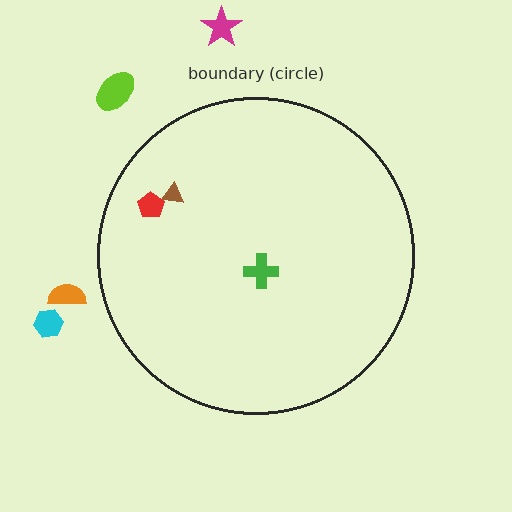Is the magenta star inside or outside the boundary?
Outside.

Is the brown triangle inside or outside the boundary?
Inside.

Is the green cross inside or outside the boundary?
Inside.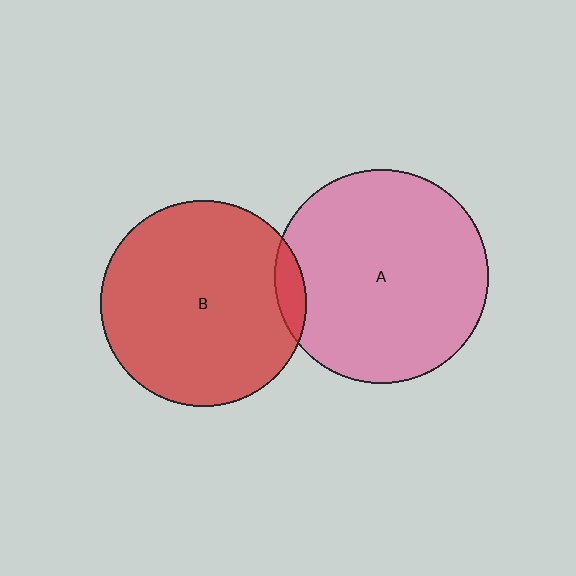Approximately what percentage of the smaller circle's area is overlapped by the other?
Approximately 5%.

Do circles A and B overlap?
Yes.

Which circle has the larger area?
Circle A (pink).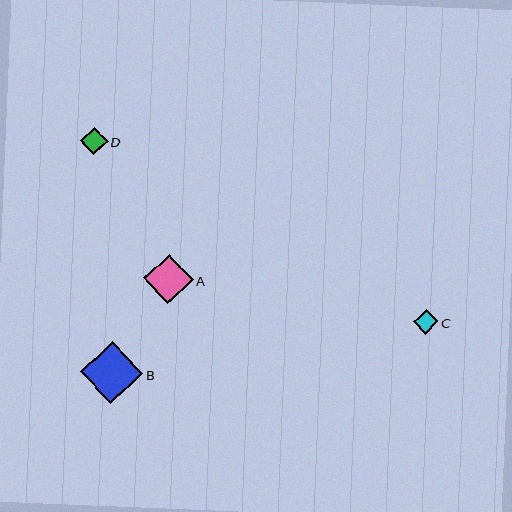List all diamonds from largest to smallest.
From largest to smallest: B, A, D, C.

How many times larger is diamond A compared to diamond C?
Diamond A is approximately 2.1 times the size of diamond C.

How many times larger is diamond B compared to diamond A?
Diamond B is approximately 1.3 times the size of diamond A.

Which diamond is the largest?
Diamond B is the largest with a size of approximately 62 pixels.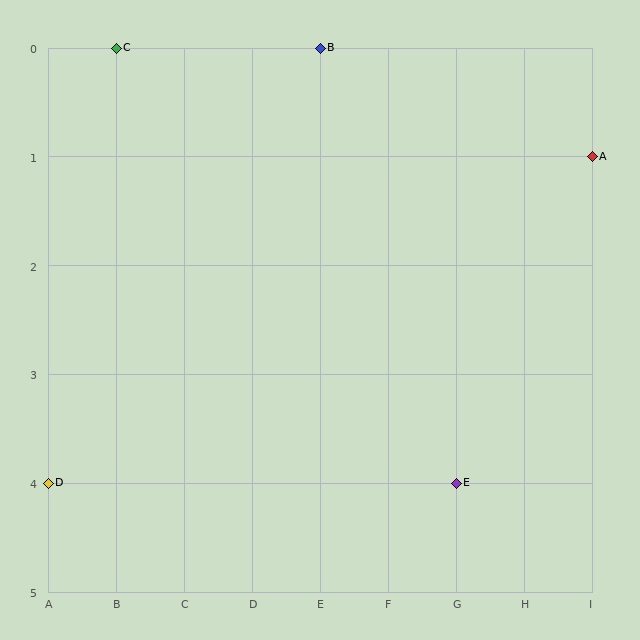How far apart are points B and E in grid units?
Points B and E are 2 columns and 4 rows apart (about 4.5 grid units diagonally).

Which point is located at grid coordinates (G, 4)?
Point E is at (G, 4).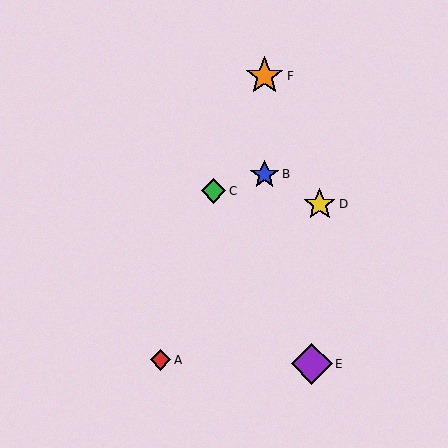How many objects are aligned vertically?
2 objects (B, F) are aligned vertically.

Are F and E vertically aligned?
No, F is at x≈264 and E is at x≈312.